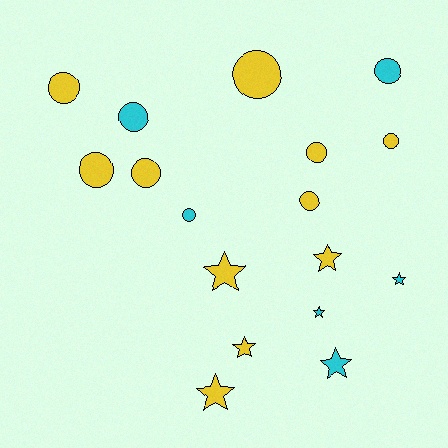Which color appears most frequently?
Yellow, with 11 objects.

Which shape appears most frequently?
Circle, with 10 objects.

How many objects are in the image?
There are 17 objects.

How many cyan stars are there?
There are 3 cyan stars.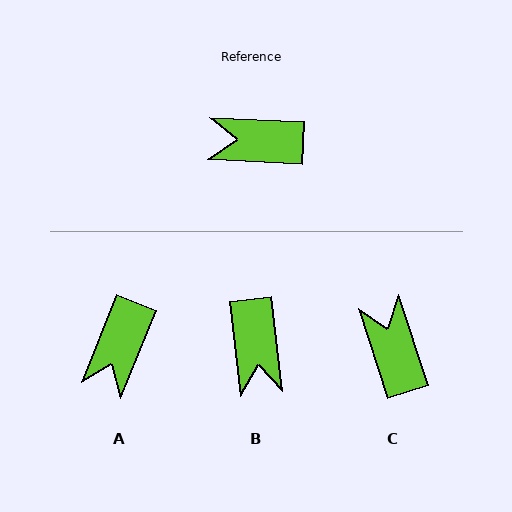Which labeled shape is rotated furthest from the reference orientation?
B, about 99 degrees away.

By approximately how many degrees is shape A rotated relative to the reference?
Approximately 71 degrees counter-clockwise.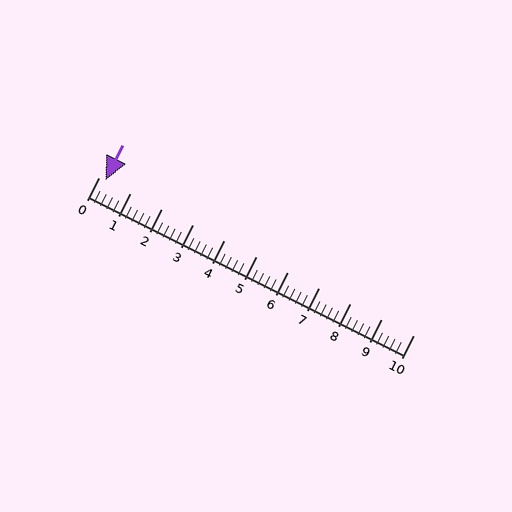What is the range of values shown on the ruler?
The ruler shows values from 0 to 10.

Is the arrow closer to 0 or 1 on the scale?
The arrow is closer to 0.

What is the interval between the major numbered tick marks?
The major tick marks are spaced 1 units apart.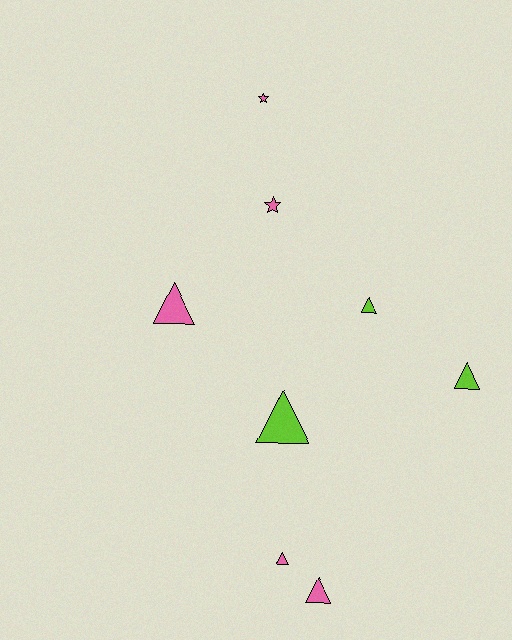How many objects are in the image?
There are 8 objects.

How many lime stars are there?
There are no lime stars.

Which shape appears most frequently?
Triangle, with 6 objects.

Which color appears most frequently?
Pink, with 5 objects.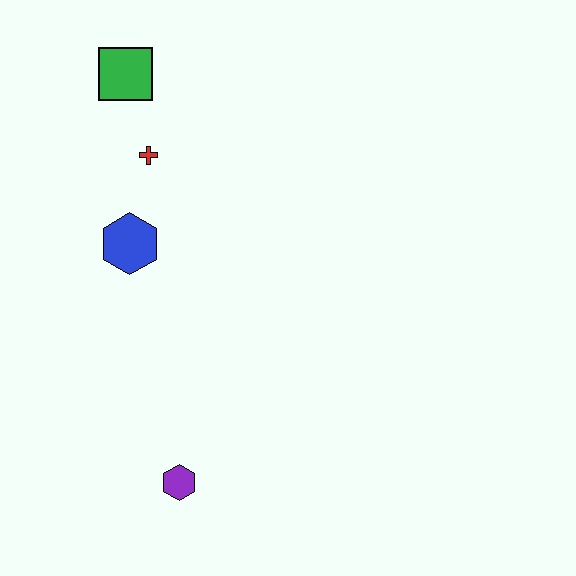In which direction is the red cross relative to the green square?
The red cross is below the green square.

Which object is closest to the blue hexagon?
The red cross is closest to the blue hexagon.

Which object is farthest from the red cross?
The purple hexagon is farthest from the red cross.